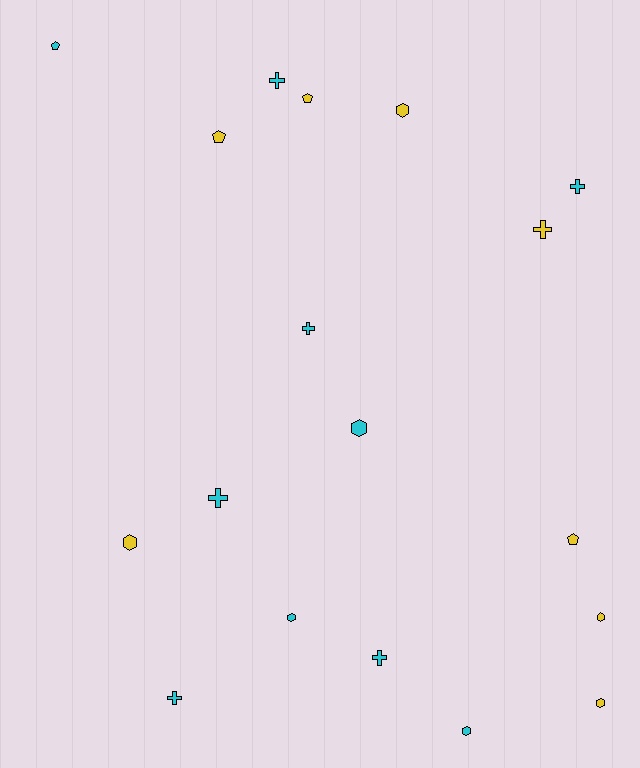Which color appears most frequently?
Cyan, with 10 objects.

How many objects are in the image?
There are 18 objects.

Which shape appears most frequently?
Hexagon, with 7 objects.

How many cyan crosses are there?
There are 6 cyan crosses.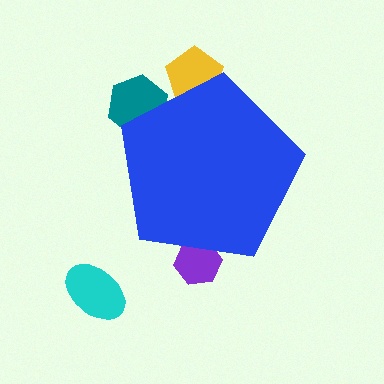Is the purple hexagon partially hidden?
Yes, the purple hexagon is partially hidden behind the blue pentagon.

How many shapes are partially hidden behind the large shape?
3 shapes are partially hidden.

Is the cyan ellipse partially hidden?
No, the cyan ellipse is fully visible.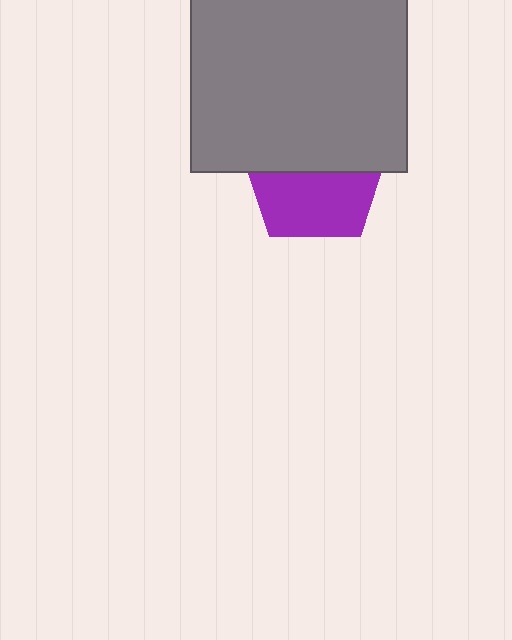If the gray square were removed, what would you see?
You would see the complete purple pentagon.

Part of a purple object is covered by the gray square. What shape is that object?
It is a pentagon.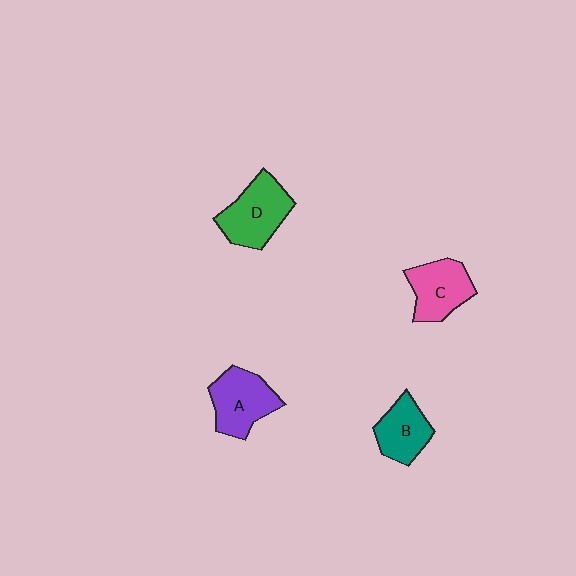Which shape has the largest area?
Shape D (green).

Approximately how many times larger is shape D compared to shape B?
Approximately 1.3 times.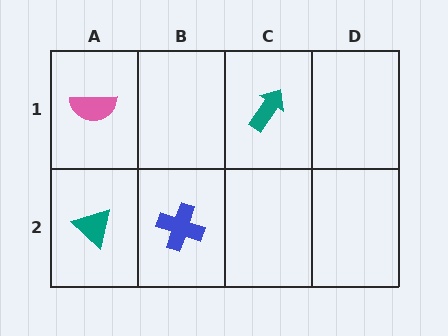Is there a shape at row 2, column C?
No, that cell is empty.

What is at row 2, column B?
A blue cross.